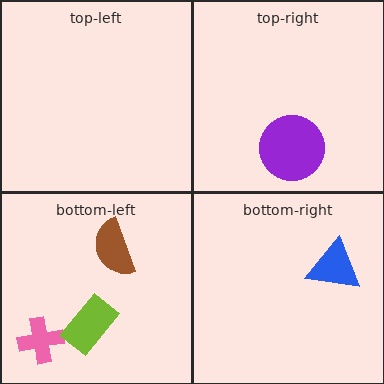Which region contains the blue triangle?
The bottom-right region.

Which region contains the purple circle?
The top-right region.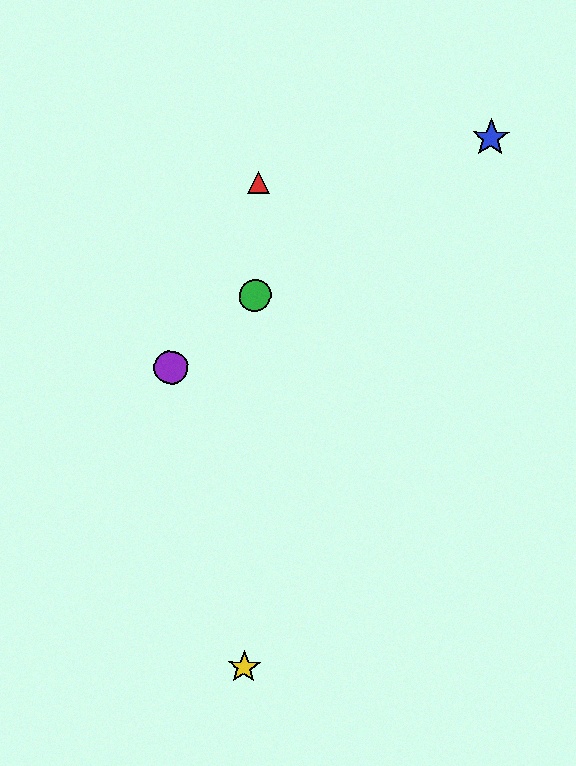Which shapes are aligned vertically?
The red triangle, the green circle, the yellow star are aligned vertically.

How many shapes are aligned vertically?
3 shapes (the red triangle, the green circle, the yellow star) are aligned vertically.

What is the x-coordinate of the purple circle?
The purple circle is at x≈171.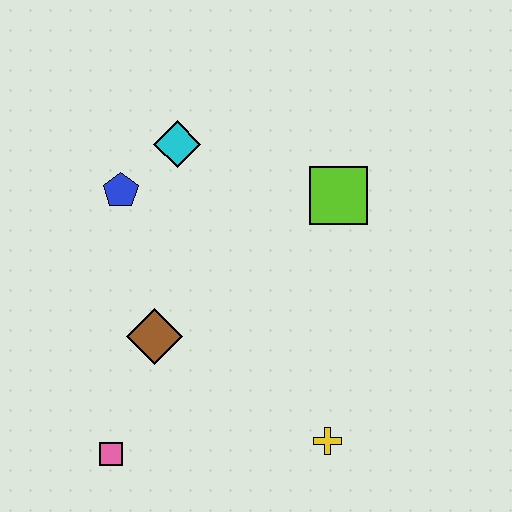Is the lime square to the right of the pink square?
Yes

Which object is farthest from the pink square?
The lime square is farthest from the pink square.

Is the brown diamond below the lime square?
Yes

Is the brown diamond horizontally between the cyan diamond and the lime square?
No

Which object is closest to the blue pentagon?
The cyan diamond is closest to the blue pentagon.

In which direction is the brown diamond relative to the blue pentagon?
The brown diamond is below the blue pentagon.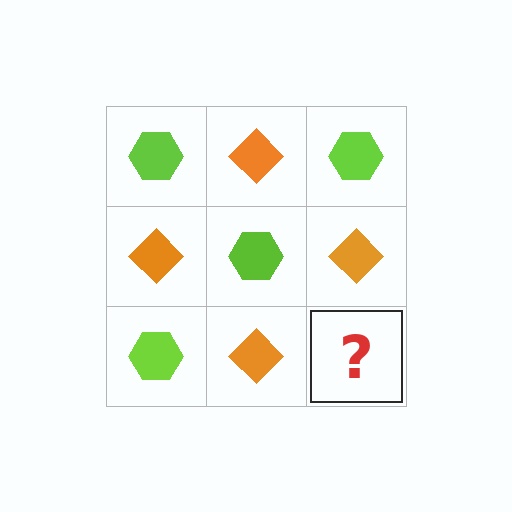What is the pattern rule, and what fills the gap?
The rule is that it alternates lime hexagon and orange diamond in a checkerboard pattern. The gap should be filled with a lime hexagon.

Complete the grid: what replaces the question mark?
The question mark should be replaced with a lime hexagon.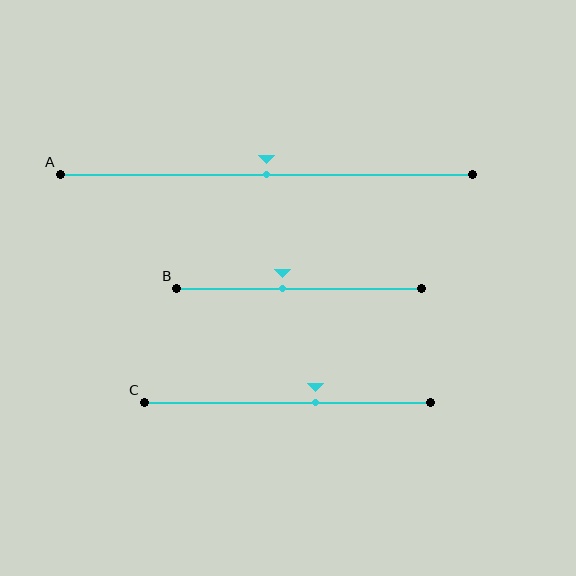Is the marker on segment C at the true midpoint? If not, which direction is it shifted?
No, the marker on segment C is shifted to the right by about 10% of the segment length.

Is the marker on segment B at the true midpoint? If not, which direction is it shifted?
No, the marker on segment B is shifted to the left by about 7% of the segment length.